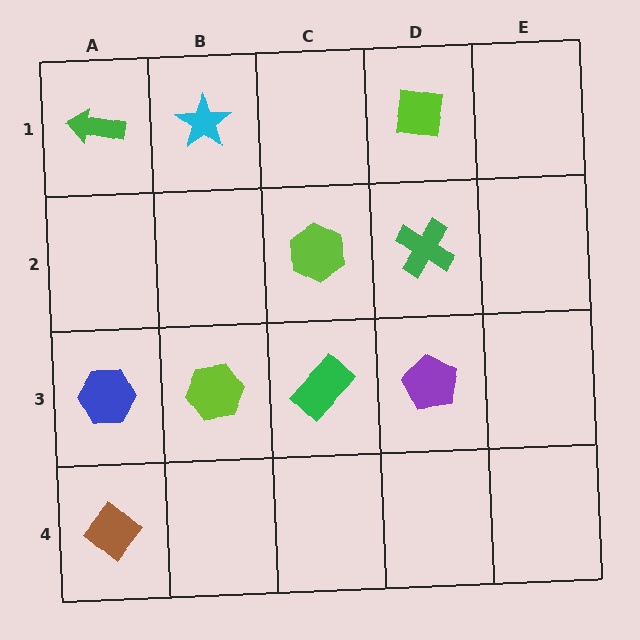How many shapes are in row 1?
3 shapes.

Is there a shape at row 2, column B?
No, that cell is empty.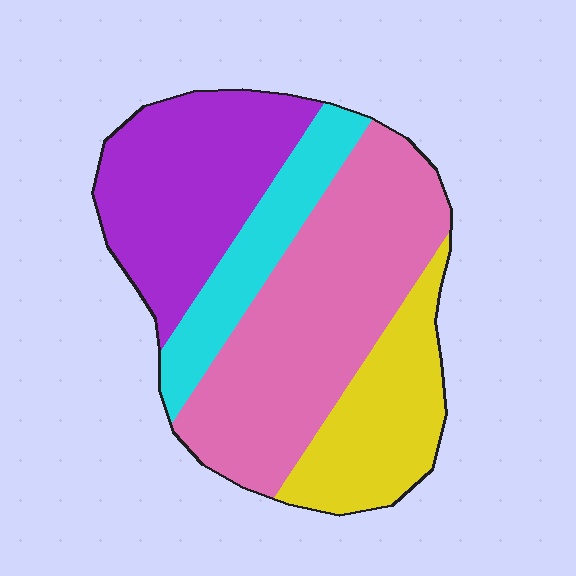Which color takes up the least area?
Cyan, at roughly 15%.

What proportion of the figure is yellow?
Yellow covers around 20% of the figure.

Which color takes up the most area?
Pink, at roughly 40%.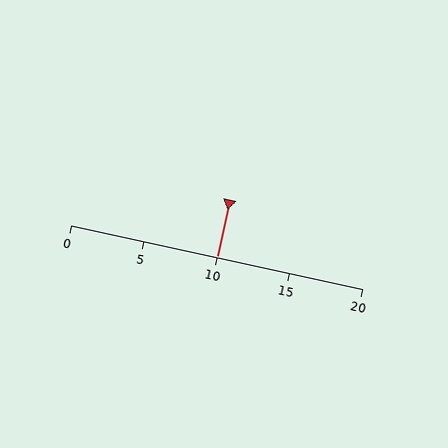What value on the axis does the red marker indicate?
The marker indicates approximately 10.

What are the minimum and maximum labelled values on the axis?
The axis runs from 0 to 20.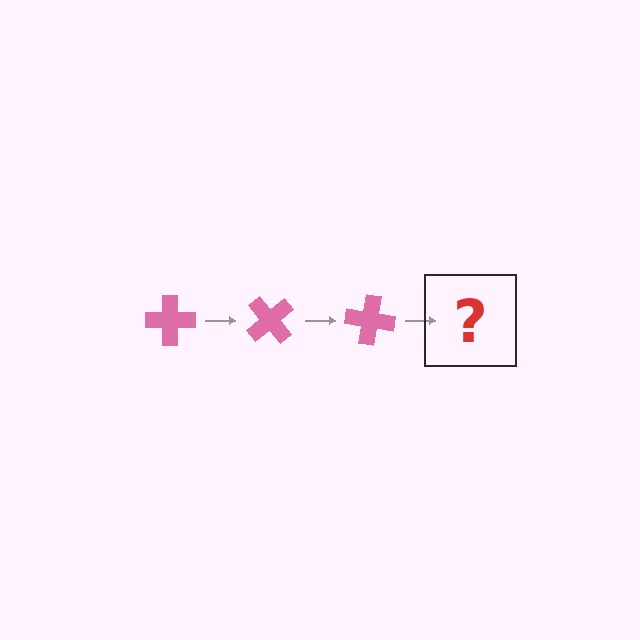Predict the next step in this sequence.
The next step is a pink cross rotated 150 degrees.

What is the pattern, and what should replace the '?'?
The pattern is that the cross rotates 50 degrees each step. The '?' should be a pink cross rotated 150 degrees.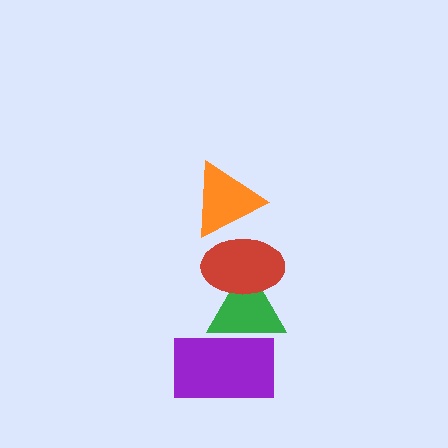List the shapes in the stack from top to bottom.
From top to bottom: the orange triangle, the red ellipse, the green triangle, the purple rectangle.